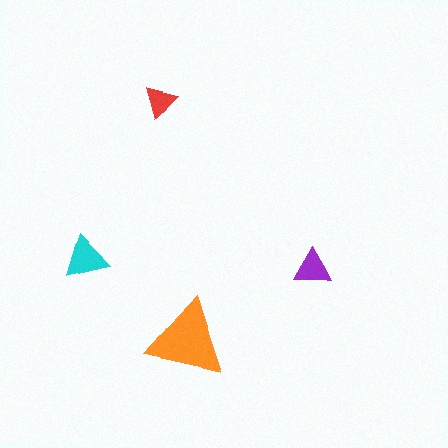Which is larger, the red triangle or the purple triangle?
The purple one.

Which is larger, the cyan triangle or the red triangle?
The cyan one.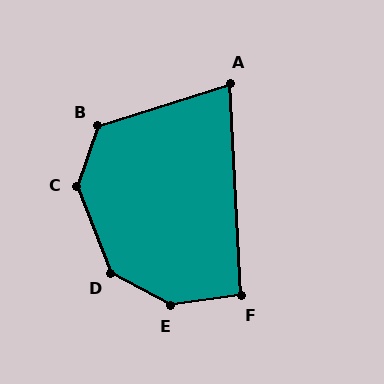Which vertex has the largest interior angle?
E, at approximately 145 degrees.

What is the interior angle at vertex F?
Approximately 94 degrees (approximately right).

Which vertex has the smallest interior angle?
A, at approximately 75 degrees.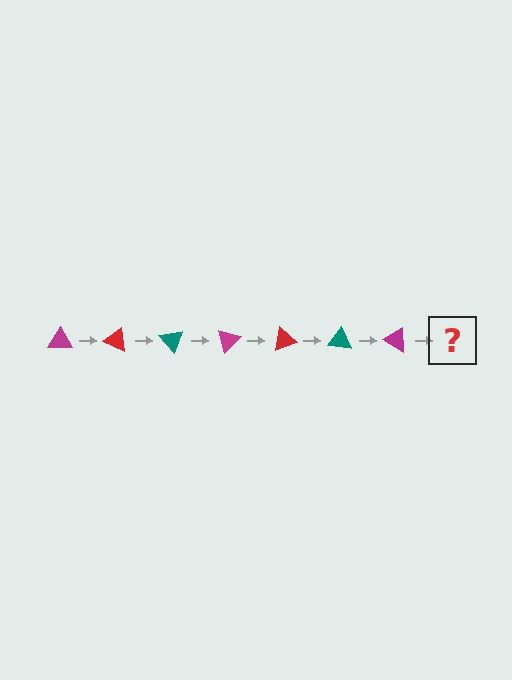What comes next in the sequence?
The next element should be a red triangle, rotated 175 degrees from the start.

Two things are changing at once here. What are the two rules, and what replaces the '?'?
The two rules are that it rotates 25 degrees each step and the color cycles through magenta, red, and teal. The '?' should be a red triangle, rotated 175 degrees from the start.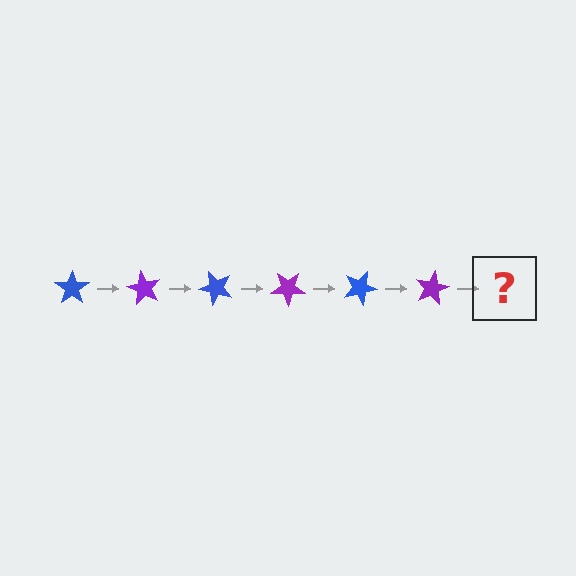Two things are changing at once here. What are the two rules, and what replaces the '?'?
The two rules are that it rotates 60 degrees each step and the color cycles through blue and purple. The '?' should be a blue star, rotated 360 degrees from the start.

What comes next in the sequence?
The next element should be a blue star, rotated 360 degrees from the start.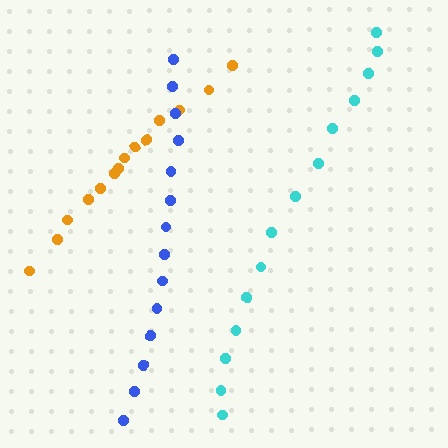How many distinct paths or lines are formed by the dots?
There are 3 distinct paths.